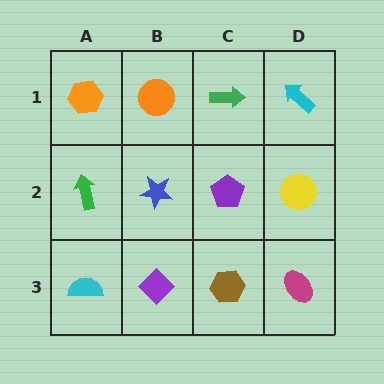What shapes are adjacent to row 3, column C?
A purple pentagon (row 2, column C), a purple diamond (row 3, column B), a magenta ellipse (row 3, column D).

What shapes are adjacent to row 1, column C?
A purple pentagon (row 2, column C), an orange circle (row 1, column B), a cyan arrow (row 1, column D).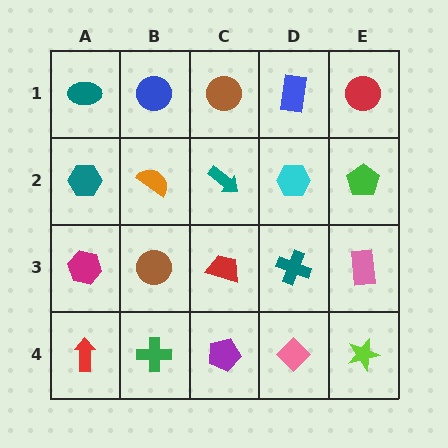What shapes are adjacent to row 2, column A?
A teal ellipse (row 1, column A), a magenta hexagon (row 3, column A), an orange semicircle (row 2, column B).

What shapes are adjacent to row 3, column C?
A teal arrow (row 2, column C), a purple pentagon (row 4, column C), a brown circle (row 3, column B), a teal cross (row 3, column D).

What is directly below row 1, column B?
An orange semicircle.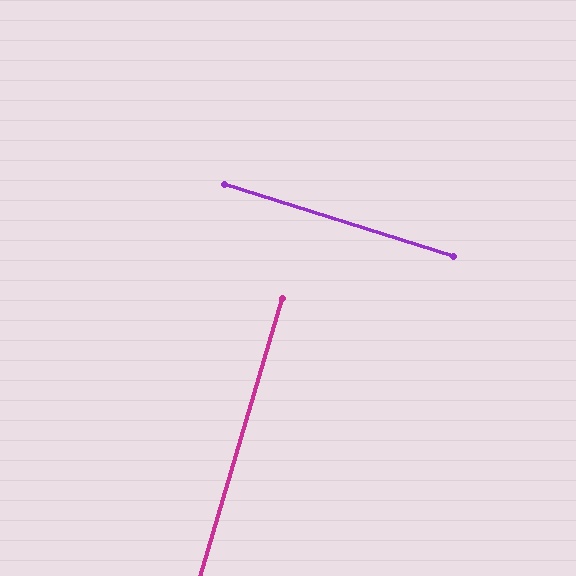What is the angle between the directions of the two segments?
Approximately 89 degrees.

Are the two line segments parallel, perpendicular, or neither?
Perpendicular — they meet at approximately 89°.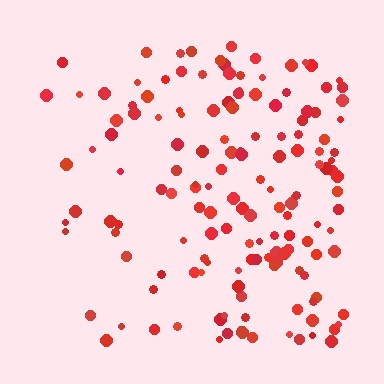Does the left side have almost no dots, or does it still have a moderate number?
Still a moderate number, just noticeably fewer than the right.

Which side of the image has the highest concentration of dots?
The right.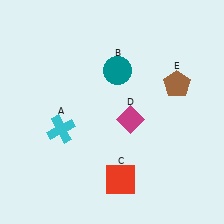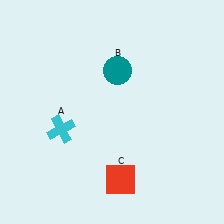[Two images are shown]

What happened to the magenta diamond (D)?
The magenta diamond (D) was removed in Image 2. It was in the bottom-right area of Image 1.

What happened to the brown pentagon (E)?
The brown pentagon (E) was removed in Image 2. It was in the top-right area of Image 1.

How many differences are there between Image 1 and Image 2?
There are 2 differences between the two images.